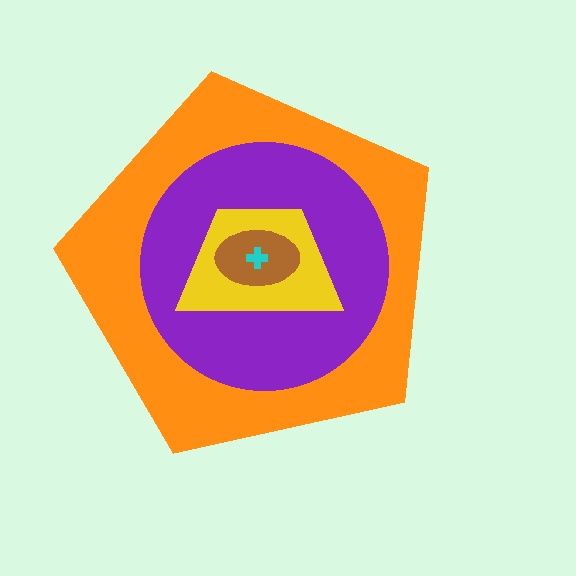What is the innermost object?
The cyan cross.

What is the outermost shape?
The orange pentagon.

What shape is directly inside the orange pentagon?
The purple circle.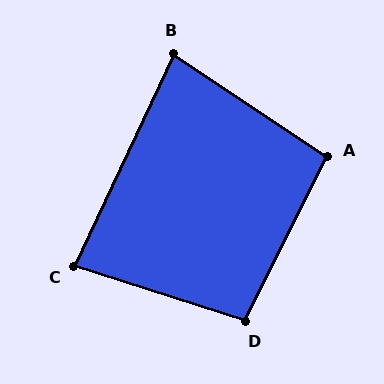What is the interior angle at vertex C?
Approximately 83 degrees (acute).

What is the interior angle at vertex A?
Approximately 97 degrees (obtuse).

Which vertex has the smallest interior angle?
B, at approximately 81 degrees.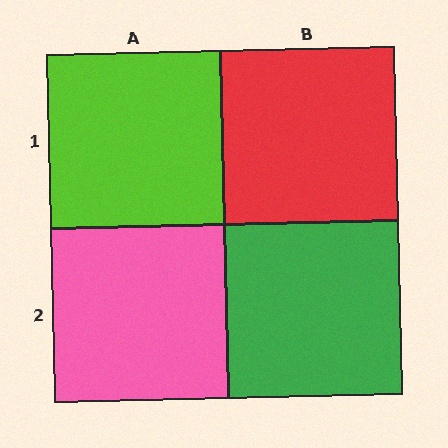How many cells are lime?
1 cell is lime.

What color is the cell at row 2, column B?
Green.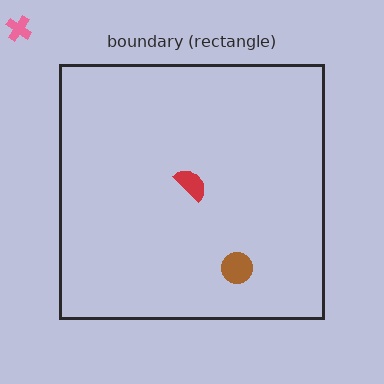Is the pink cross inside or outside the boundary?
Outside.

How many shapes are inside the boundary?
2 inside, 1 outside.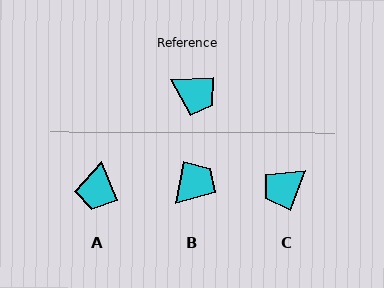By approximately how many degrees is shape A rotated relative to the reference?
Approximately 70 degrees clockwise.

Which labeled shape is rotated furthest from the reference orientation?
C, about 114 degrees away.